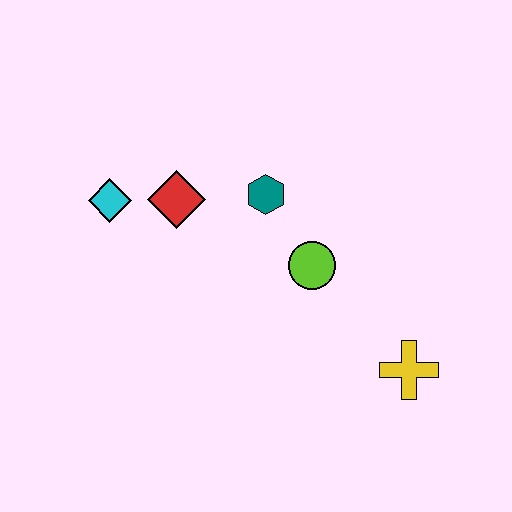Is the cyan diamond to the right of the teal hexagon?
No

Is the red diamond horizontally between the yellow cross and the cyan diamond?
Yes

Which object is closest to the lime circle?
The teal hexagon is closest to the lime circle.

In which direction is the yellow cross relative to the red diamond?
The yellow cross is to the right of the red diamond.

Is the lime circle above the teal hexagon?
No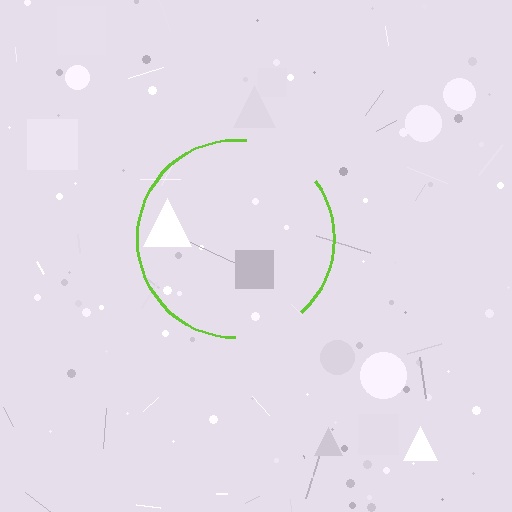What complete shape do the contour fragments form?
The contour fragments form a circle.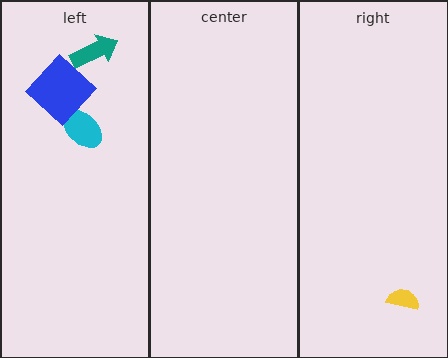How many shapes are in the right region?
1.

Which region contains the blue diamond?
The left region.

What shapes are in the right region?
The yellow semicircle.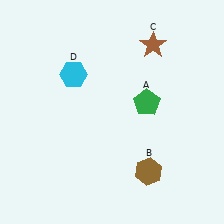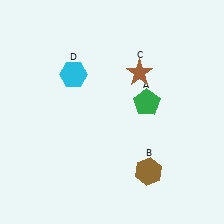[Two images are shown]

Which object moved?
The brown star (C) moved down.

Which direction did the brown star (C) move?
The brown star (C) moved down.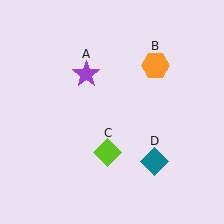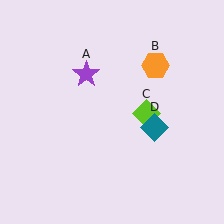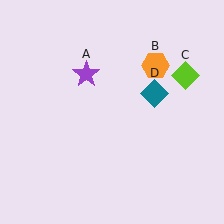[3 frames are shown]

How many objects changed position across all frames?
2 objects changed position: lime diamond (object C), teal diamond (object D).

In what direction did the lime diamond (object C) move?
The lime diamond (object C) moved up and to the right.